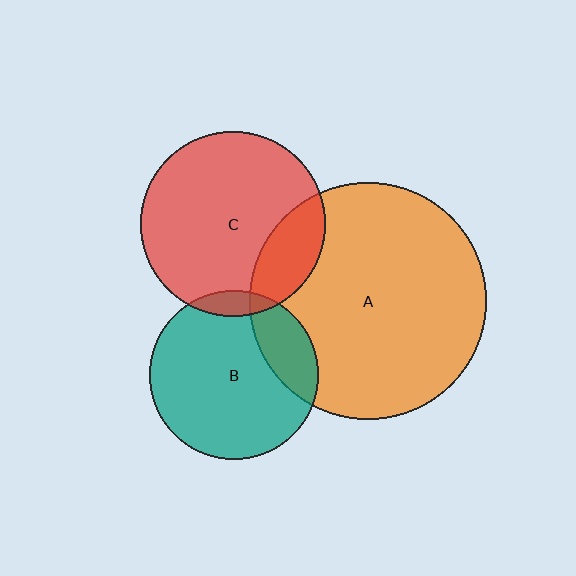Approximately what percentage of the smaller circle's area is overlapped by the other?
Approximately 20%.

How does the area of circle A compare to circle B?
Approximately 2.0 times.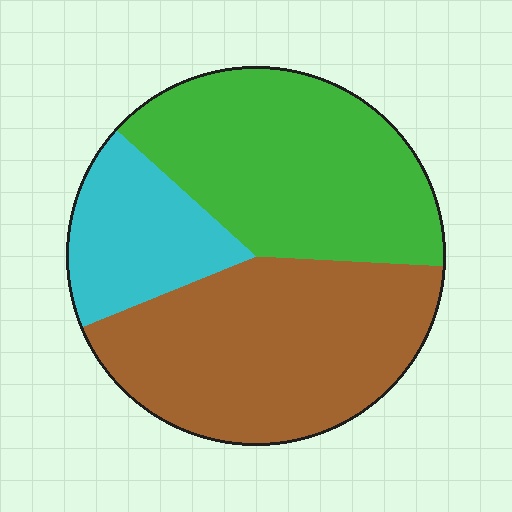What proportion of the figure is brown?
Brown takes up between a third and a half of the figure.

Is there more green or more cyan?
Green.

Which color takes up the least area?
Cyan, at roughly 20%.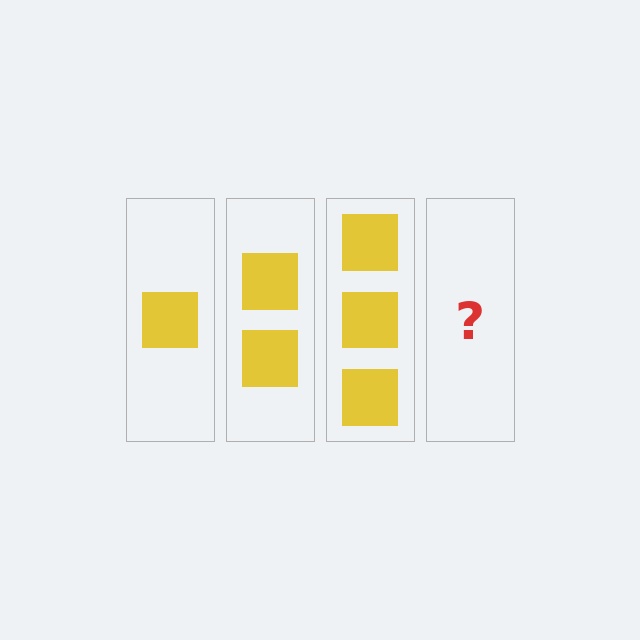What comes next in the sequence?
The next element should be 4 squares.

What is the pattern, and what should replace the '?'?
The pattern is that each step adds one more square. The '?' should be 4 squares.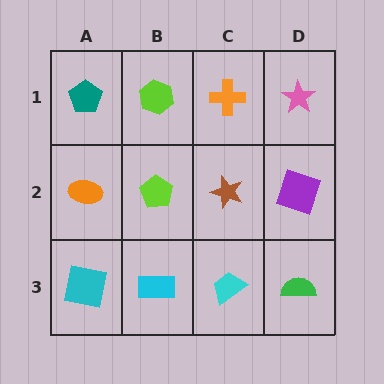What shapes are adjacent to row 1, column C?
A brown star (row 2, column C), a lime hexagon (row 1, column B), a pink star (row 1, column D).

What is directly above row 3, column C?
A brown star.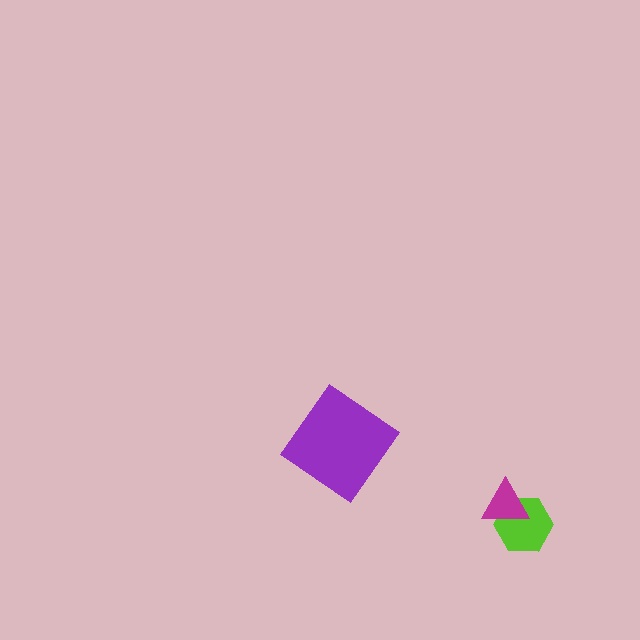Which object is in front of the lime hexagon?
The magenta triangle is in front of the lime hexagon.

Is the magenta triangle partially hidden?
No, no other shape covers it.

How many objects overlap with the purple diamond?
0 objects overlap with the purple diamond.